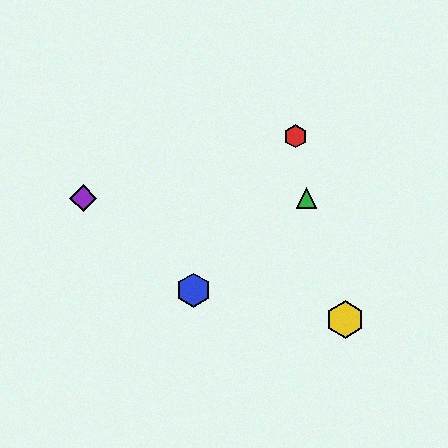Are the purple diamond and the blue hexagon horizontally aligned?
No, the purple diamond is at y≈198 and the blue hexagon is at y≈290.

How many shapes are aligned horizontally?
2 shapes (the green triangle, the purple diamond) are aligned horizontally.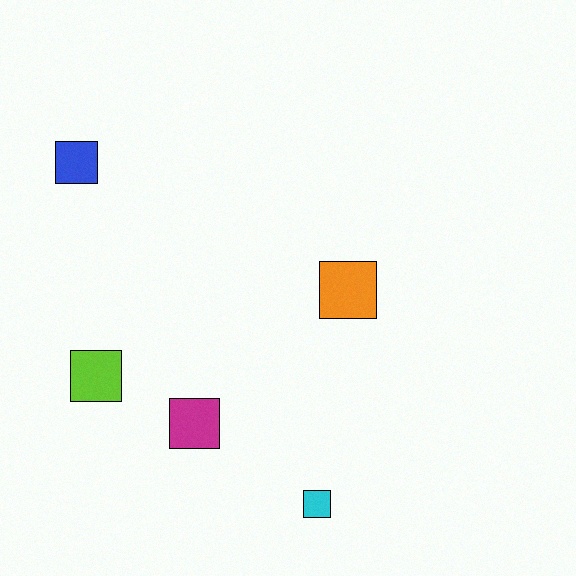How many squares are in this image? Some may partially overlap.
There are 5 squares.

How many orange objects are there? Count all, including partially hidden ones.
There is 1 orange object.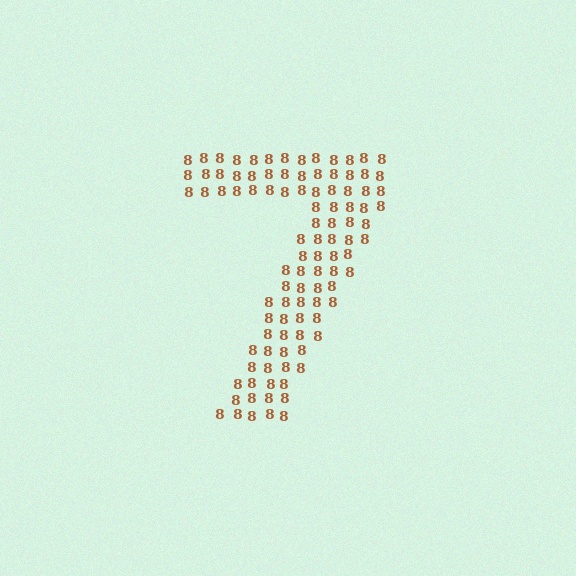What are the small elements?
The small elements are digit 8's.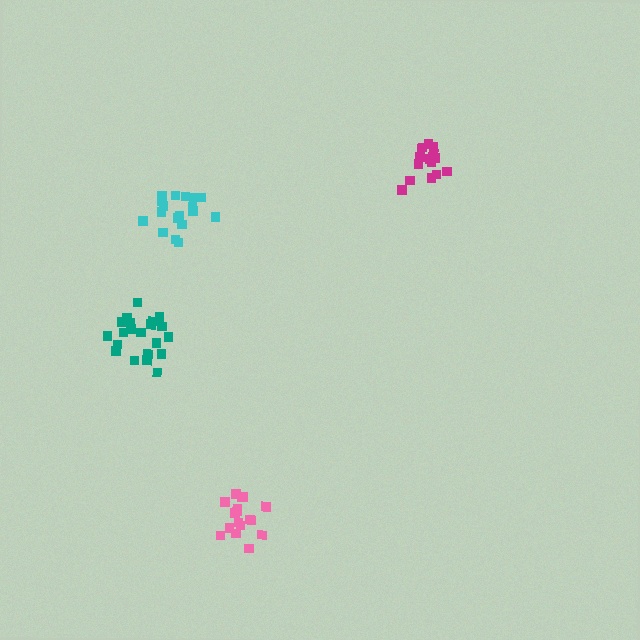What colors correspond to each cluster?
The clusters are colored: pink, magenta, teal, cyan.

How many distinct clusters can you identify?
There are 4 distinct clusters.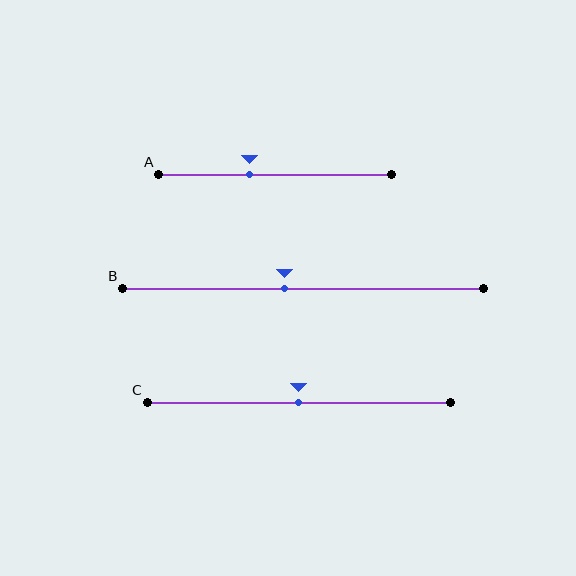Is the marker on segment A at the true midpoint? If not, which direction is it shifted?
No, the marker on segment A is shifted to the left by about 11% of the segment length.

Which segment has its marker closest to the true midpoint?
Segment C has its marker closest to the true midpoint.